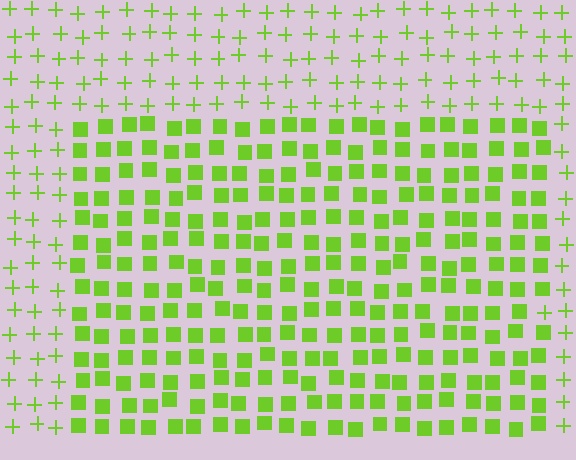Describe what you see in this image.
The image is filled with small lime elements arranged in a uniform grid. A rectangle-shaped region contains squares, while the surrounding area contains plus signs. The boundary is defined purely by the change in element shape.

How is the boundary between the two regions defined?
The boundary is defined by a change in element shape: squares inside vs. plus signs outside. All elements share the same color and spacing.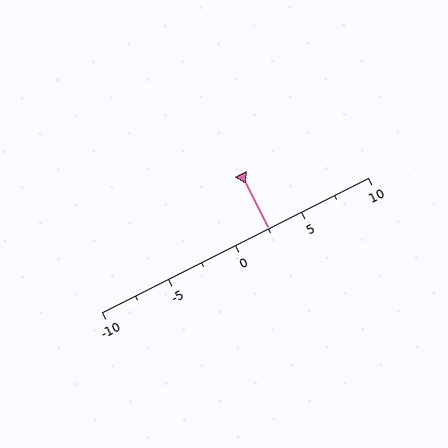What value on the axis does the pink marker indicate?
The marker indicates approximately 2.5.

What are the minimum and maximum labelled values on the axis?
The axis runs from -10 to 10.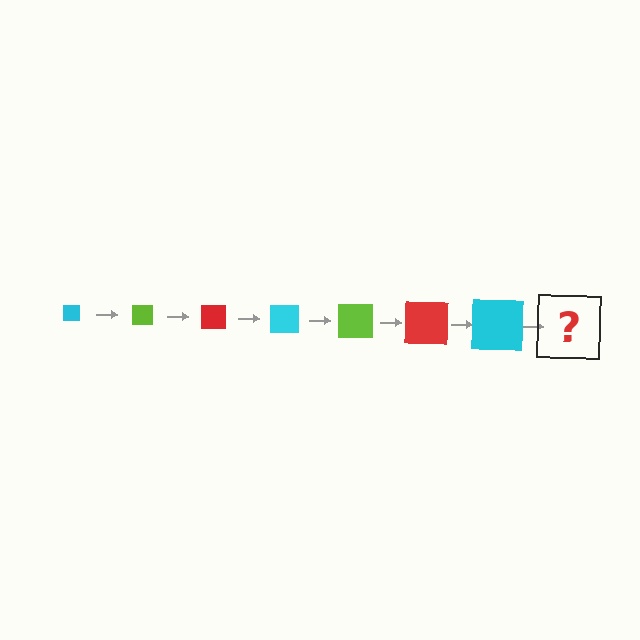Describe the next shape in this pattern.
It should be a lime square, larger than the previous one.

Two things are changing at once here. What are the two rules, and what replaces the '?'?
The two rules are that the square grows larger each step and the color cycles through cyan, lime, and red. The '?' should be a lime square, larger than the previous one.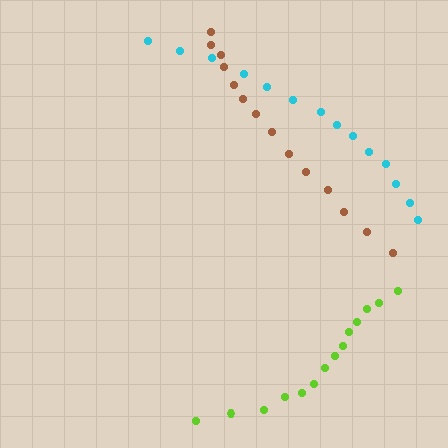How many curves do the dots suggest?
There are 3 distinct paths.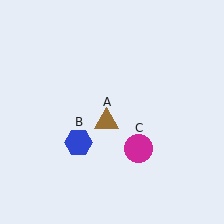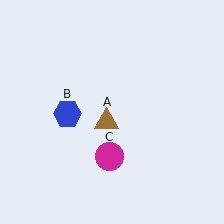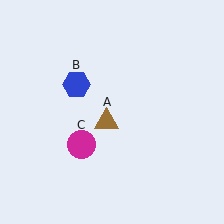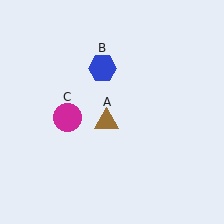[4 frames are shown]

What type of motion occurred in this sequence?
The blue hexagon (object B), magenta circle (object C) rotated clockwise around the center of the scene.